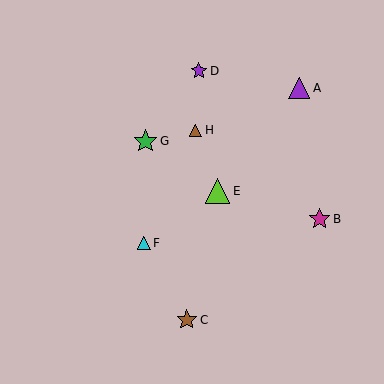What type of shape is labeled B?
Shape B is a magenta star.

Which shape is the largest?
The lime triangle (labeled E) is the largest.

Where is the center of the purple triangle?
The center of the purple triangle is at (299, 88).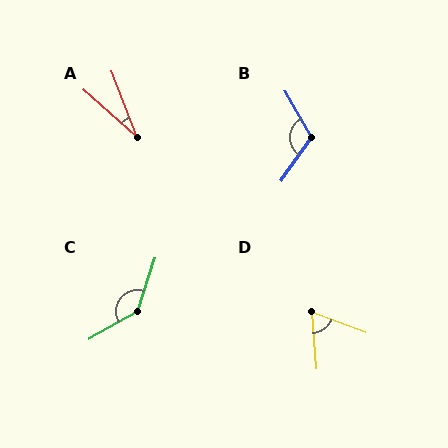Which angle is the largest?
C, at approximately 138 degrees.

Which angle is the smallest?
A, at approximately 27 degrees.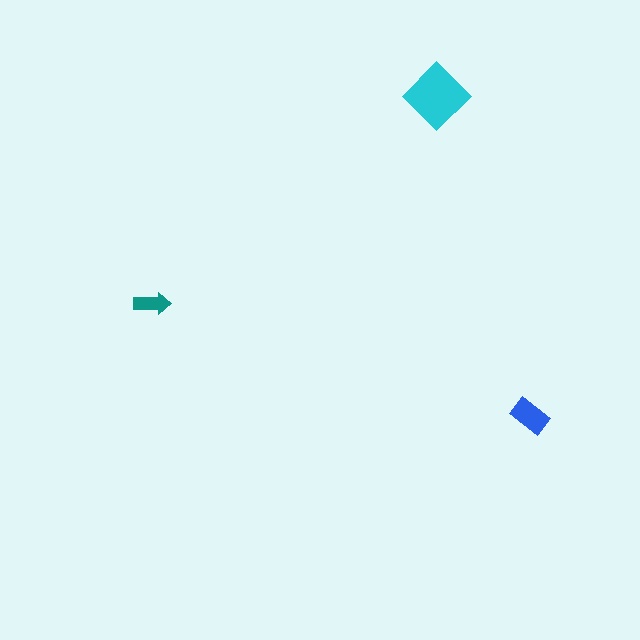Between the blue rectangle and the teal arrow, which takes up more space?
The blue rectangle.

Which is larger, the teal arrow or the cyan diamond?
The cyan diamond.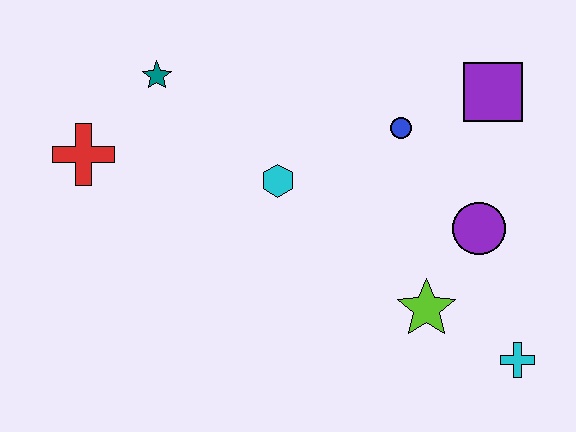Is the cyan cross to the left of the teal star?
No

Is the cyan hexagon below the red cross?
Yes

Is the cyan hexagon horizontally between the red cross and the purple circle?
Yes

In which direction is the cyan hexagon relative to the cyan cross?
The cyan hexagon is to the left of the cyan cross.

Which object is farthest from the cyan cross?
The red cross is farthest from the cyan cross.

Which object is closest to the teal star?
The red cross is closest to the teal star.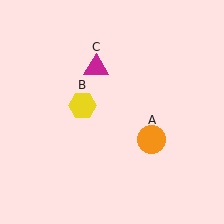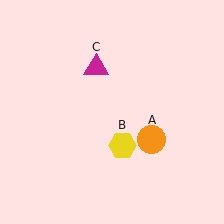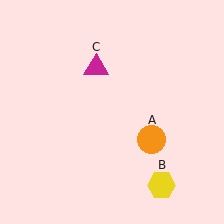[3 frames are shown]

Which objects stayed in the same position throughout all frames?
Orange circle (object A) and magenta triangle (object C) remained stationary.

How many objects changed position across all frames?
1 object changed position: yellow hexagon (object B).